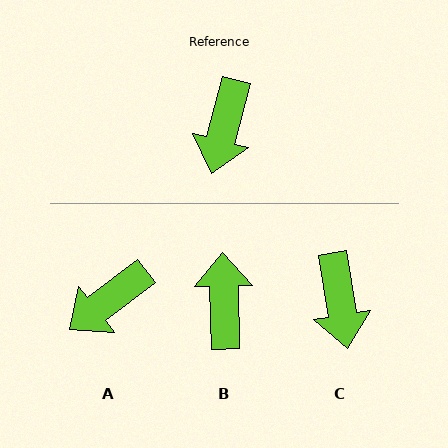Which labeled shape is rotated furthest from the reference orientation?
B, about 164 degrees away.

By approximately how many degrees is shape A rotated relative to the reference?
Approximately 38 degrees clockwise.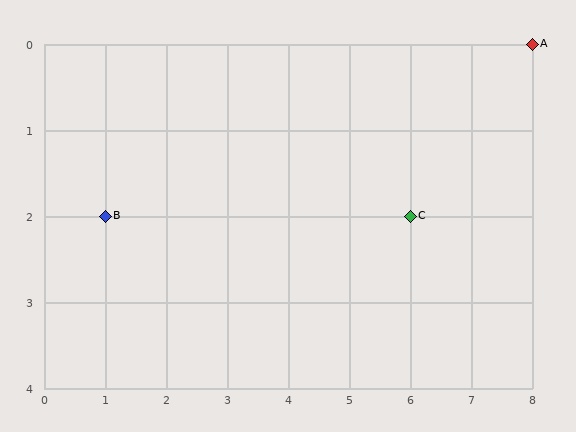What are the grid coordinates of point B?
Point B is at grid coordinates (1, 2).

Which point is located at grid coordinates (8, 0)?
Point A is at (8, 0).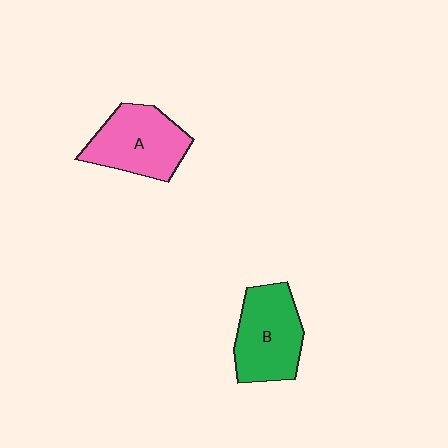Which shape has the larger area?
Shape B (green).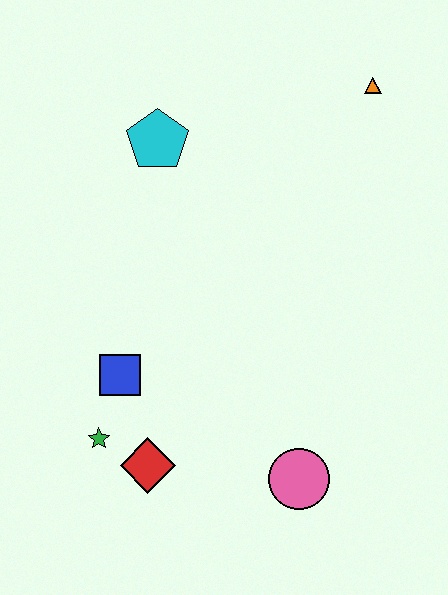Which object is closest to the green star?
The red diamond is closest to the green star.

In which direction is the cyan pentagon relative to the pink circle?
The cyan pentagon is above the pink circle.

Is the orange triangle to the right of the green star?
Yes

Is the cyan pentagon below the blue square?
No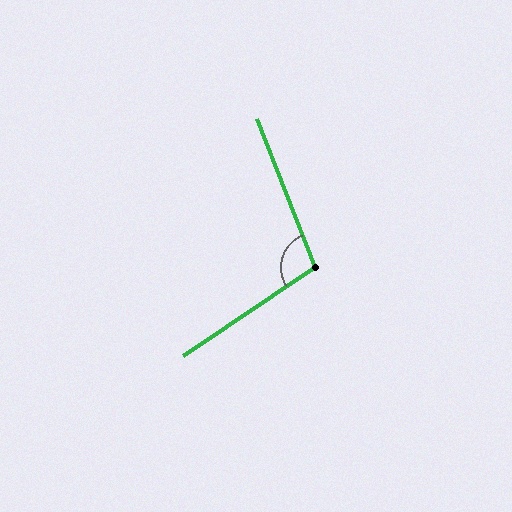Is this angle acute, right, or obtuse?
It is obtuse.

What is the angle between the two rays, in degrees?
Approximately 102 degrees.